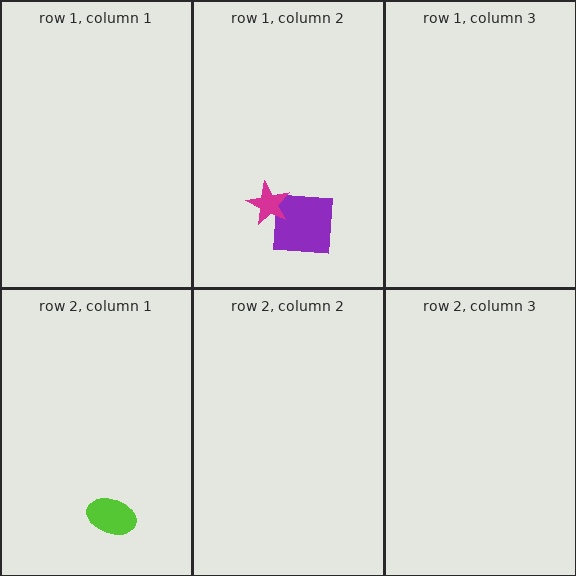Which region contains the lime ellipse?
The row 2, column 1 region.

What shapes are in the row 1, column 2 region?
The purple square, the magenta star.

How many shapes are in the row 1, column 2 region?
2.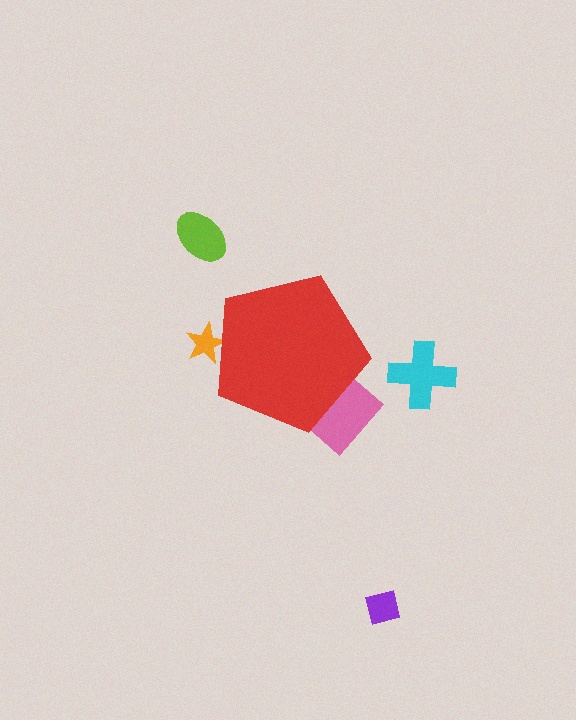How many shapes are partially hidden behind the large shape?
2 shapes are partially hidden.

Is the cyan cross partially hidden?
No, the cyan cross is fully visible.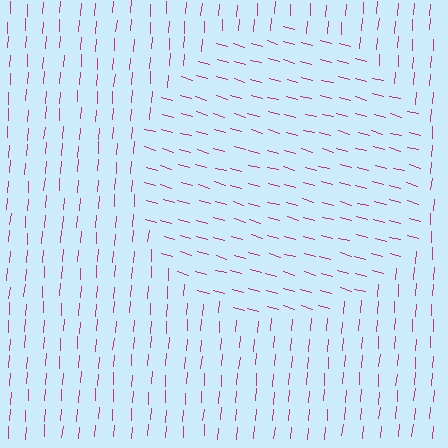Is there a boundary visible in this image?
Yes, there is a texture boundary formed by a change in line orientation.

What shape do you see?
I see a circle.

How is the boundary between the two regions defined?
The boundary is defined purely by a change in line orientation (approximately 78 degrees difference). All lines are the same color and thickness.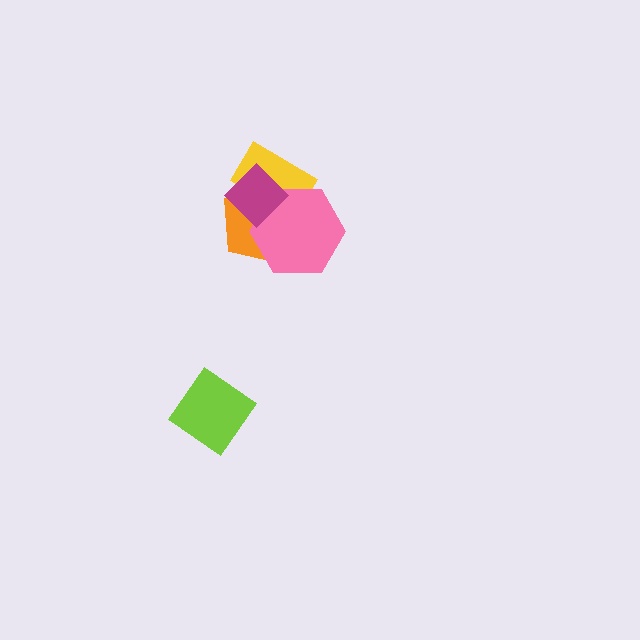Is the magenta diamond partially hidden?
No, no other shape covers it.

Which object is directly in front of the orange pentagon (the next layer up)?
The yellow rectangle is directly in front of the orange pentagon.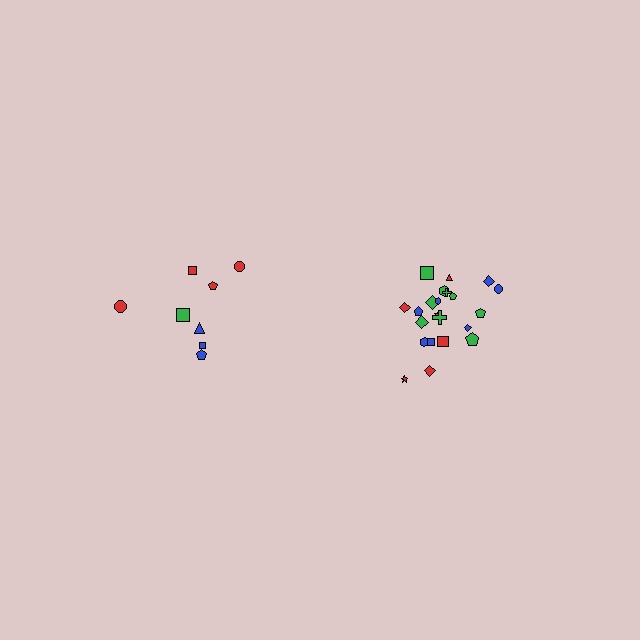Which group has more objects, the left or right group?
The right group.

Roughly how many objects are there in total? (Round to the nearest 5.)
Roughly 30 objects in total.